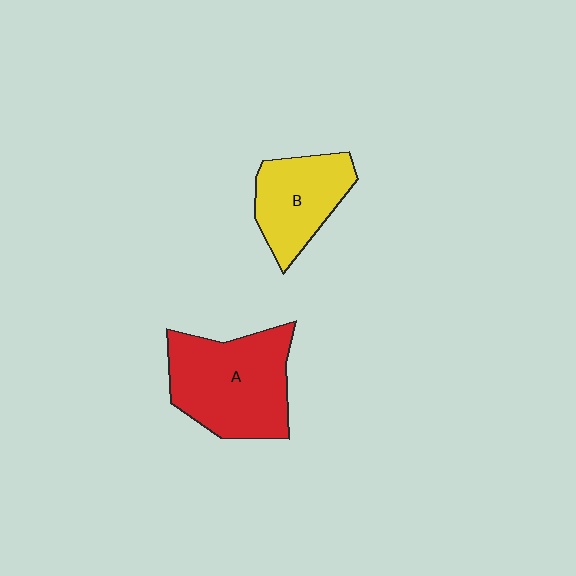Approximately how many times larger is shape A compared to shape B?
Approximately 1.5 times.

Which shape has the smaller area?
Shape B (yellow).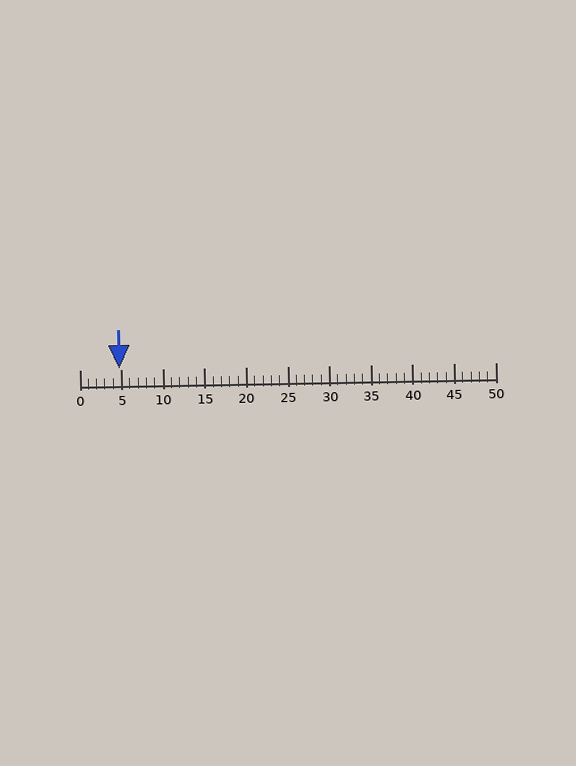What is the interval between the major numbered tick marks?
The major tick marks are spaced 5 units apart.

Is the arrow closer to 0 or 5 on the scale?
The arrow is closer to 5.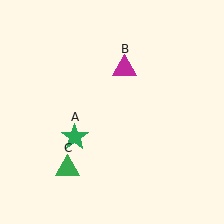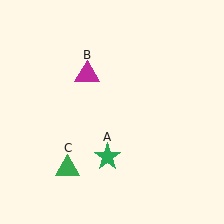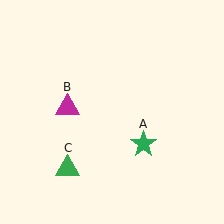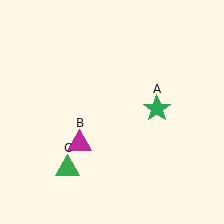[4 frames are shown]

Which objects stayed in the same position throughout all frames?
Green triangle (object C) remained stationary.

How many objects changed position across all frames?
2 objects changed position: green star (object A), magenta triangle (object B).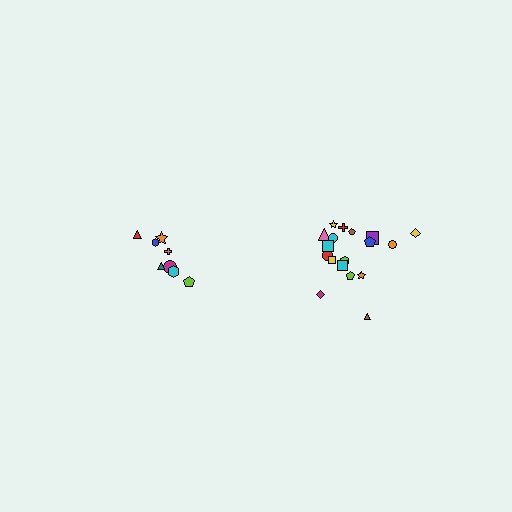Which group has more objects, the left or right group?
The right group.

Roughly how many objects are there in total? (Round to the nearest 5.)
Roughly 25 objects in total.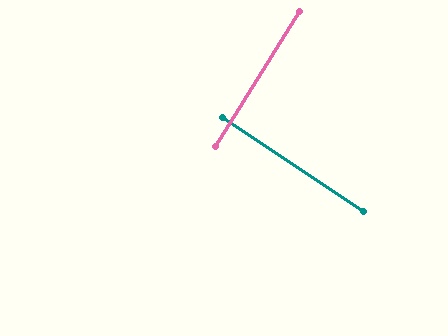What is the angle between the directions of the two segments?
Approximately 88 degrees.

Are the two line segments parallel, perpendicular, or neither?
Perpendicular — they meet at approximately 88°.